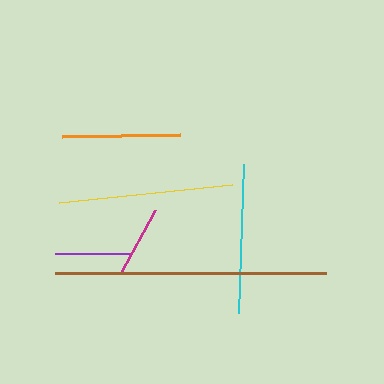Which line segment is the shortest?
The magenta line is the shortest at approximately 73 pixels.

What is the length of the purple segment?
The purple segment is approximately 74 pixels long.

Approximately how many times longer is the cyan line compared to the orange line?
The cyan line is approximately 1.3 times the length of the orange line.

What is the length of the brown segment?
The brown segment is approximately 271 pixels long.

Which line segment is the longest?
The brown line is the longest at approximately 271 pixels.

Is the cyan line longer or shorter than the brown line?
The brown line is longer than the cyan line.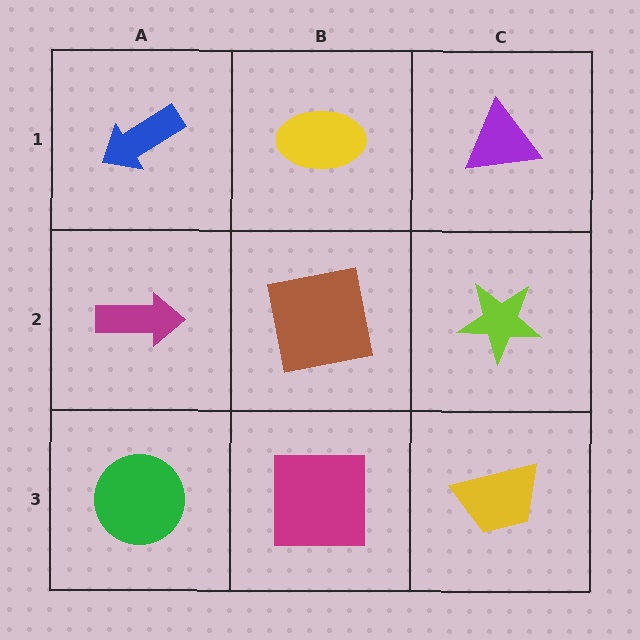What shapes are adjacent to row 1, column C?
A lime star (row 2, column C), a yellow ellipse (row 1, column B).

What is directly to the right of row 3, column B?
A yellow trapezoid.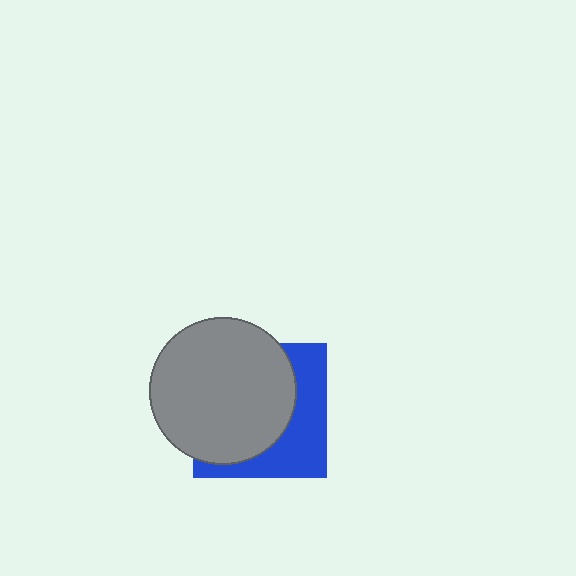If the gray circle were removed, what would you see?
You would see the complete blue square.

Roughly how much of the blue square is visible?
A small part of it is visible (roughly 38%).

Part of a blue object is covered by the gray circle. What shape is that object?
It is a square.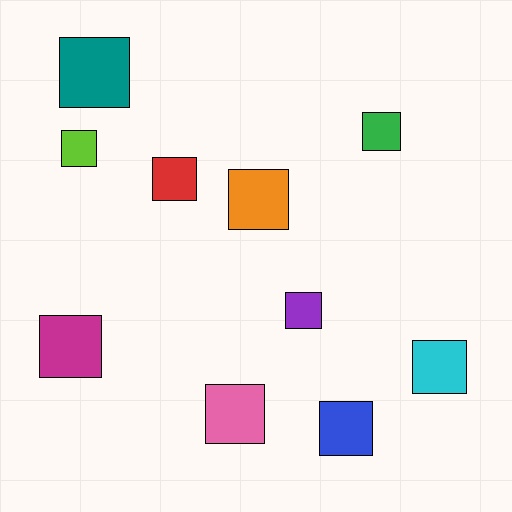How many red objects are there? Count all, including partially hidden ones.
There is 1 red object.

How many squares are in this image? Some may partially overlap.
There are 10 squares.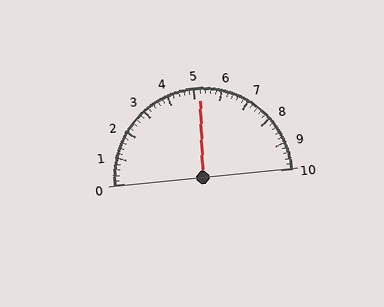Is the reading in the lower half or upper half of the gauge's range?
The reading is in the upper half of the range (0 to 10).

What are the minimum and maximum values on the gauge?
The gauge ranges from 0 to 10.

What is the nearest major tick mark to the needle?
The nearest major tick mark is 5.